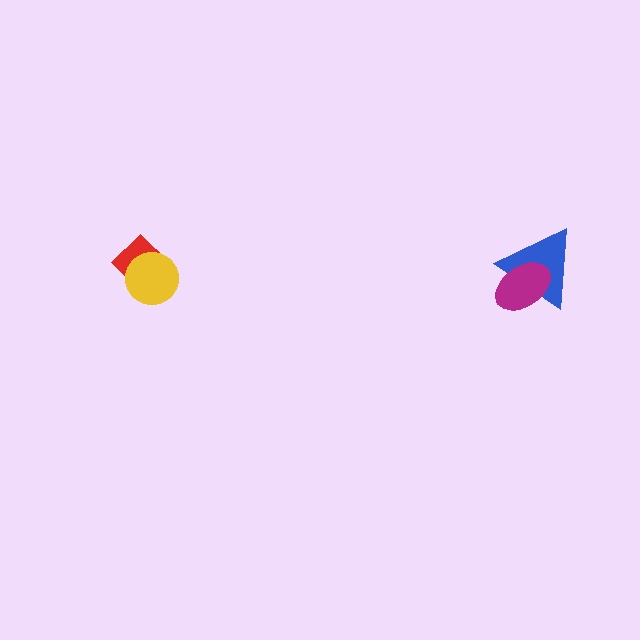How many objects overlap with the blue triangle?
1 object overlaps with the blue triangle.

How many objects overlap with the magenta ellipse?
1 object overlaps with the magenta ellipse.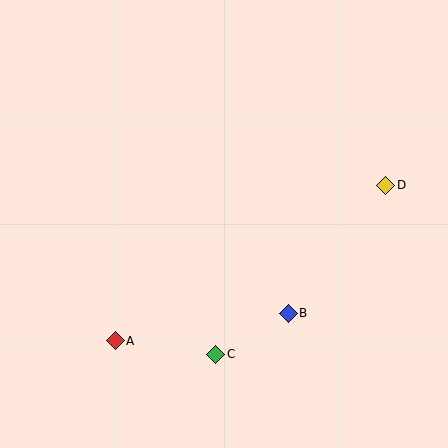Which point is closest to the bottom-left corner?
Point A is closest to the bottom-left corner.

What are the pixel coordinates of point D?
Point D is at (386, 185).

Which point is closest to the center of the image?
Point B at (288, 313) is closest to the center.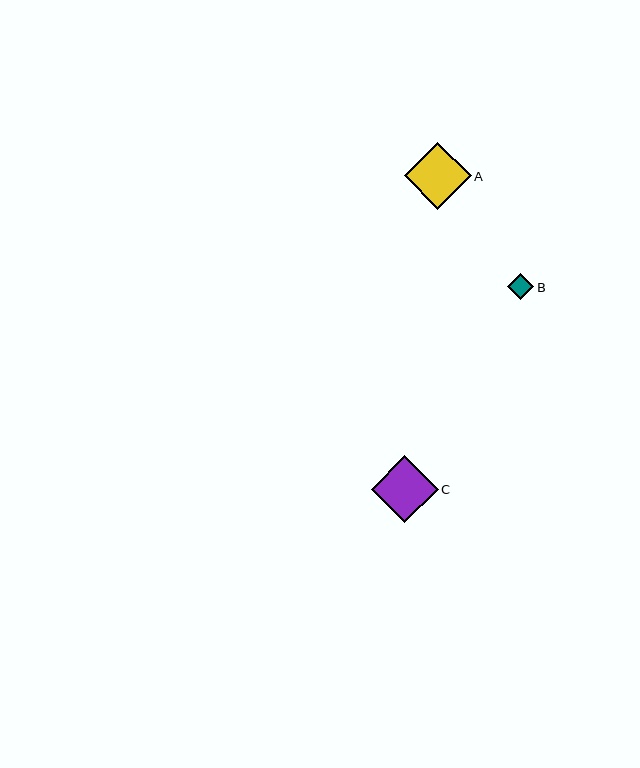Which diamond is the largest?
Diamond A is the largest with a size of approximately 67 pixels.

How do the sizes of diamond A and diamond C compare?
Diamond A and diamond C are approximately the same size.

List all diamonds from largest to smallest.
From largest to smallest: A, C, B.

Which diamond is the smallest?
Diamond B is the smallest with a size of approximately 26 pixels.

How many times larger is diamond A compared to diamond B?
Diamond A is approximately 2.6 times the size of diamond B.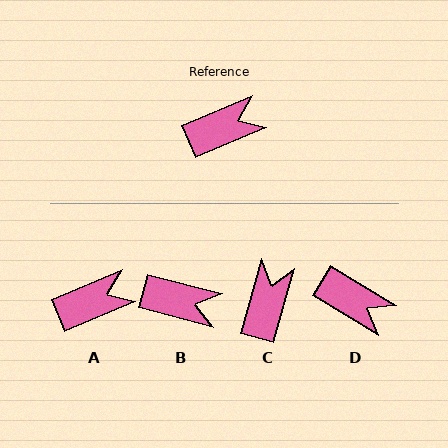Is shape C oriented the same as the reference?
No, it is off by about 51 degrees.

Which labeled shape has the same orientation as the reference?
A.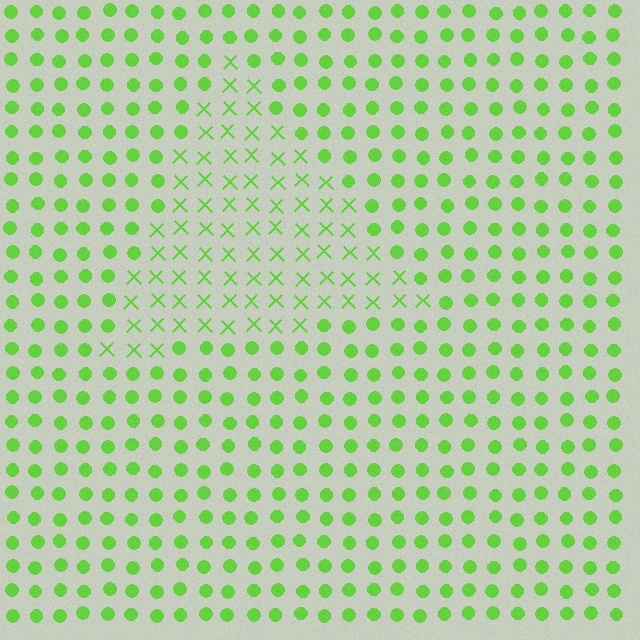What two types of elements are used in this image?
The image uses X marks inside the triangle region and circles outside it.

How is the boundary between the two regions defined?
The boundary is defined by a change in element shape: X marks inside vs. circles outside. All elements share the same color and spacing.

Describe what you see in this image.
The image is filled with small lime elements arranged in a uniform grid. A triangle-shaped region contains X marks, while the surrounding area contains circles. The boundary is defined purely by the change in element shape.